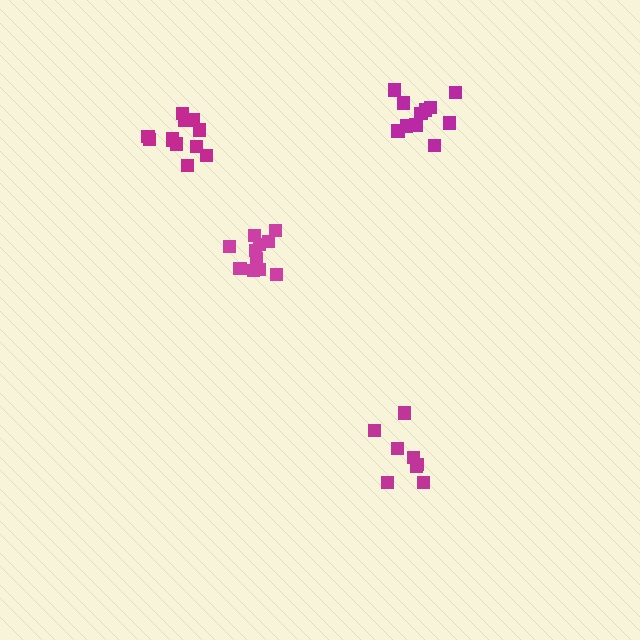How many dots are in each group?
Group 1: 8 dots, Group 2: 11 dots, Group 3: 12 dots, Group 4: 14 dots (45 total).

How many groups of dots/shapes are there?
There are 4 groups.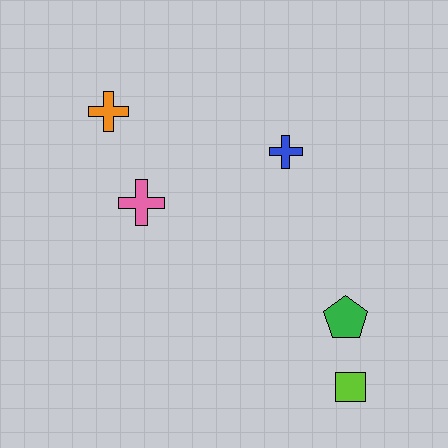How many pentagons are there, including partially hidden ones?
There is 1 pentagon.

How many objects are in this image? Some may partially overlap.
There are 5 objects.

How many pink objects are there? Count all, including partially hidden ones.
There is 1 pink object.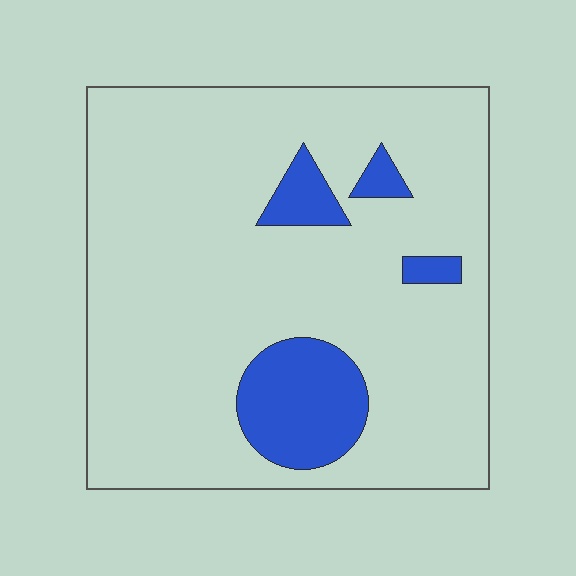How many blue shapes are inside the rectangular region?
4.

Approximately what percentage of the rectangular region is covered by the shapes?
Approximately 15%.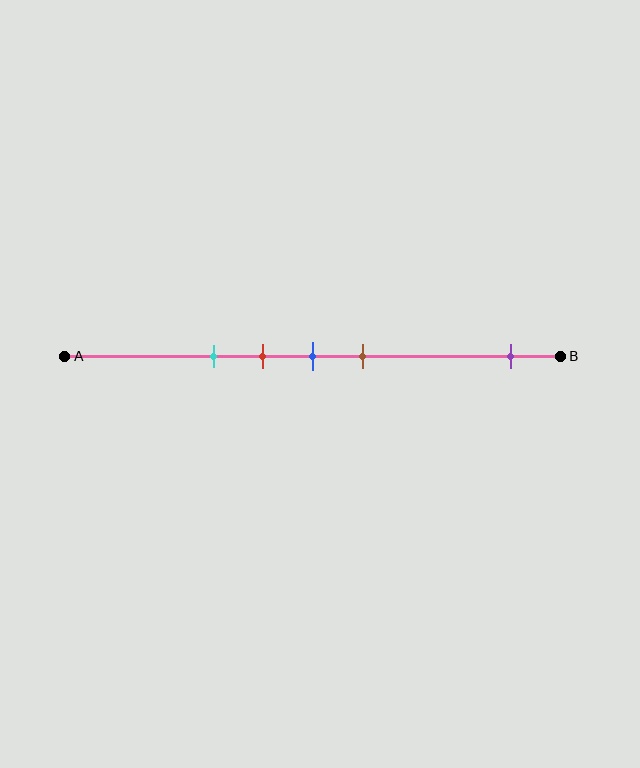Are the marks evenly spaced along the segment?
No, the marks are not evenly spaced.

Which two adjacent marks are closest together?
The red and blue marks are the closest adjacent pair.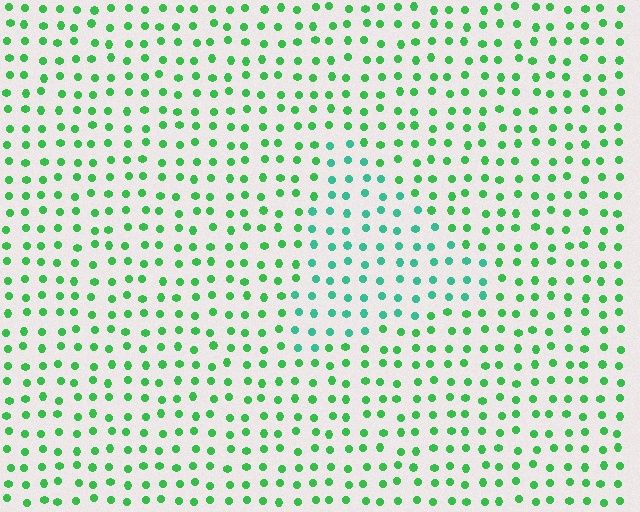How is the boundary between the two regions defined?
The boundary is defined purely by a slight shift in hue (about 33 degrees). Spacing, size, and orientation are identical on both sides.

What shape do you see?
I see a triangle.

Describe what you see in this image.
The image is filled with small green elements in a uniform arrangement. A triangle-shaped region is visible where the elements are tinted to a slightly different hue, forming a subtle color boundary.